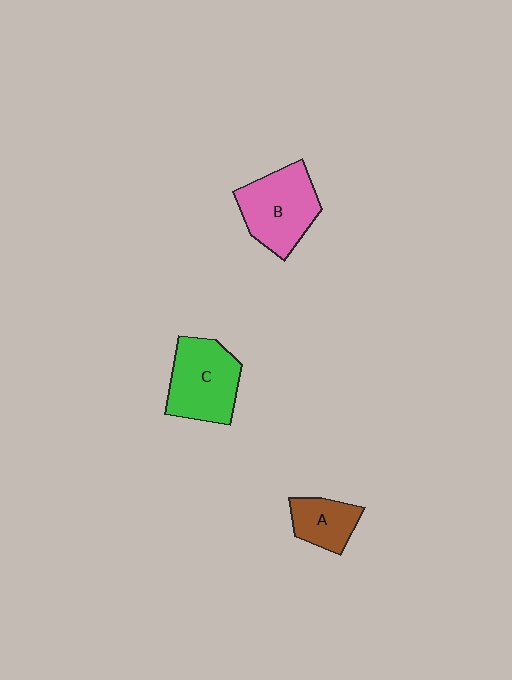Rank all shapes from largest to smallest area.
From largest to smallest: B (pink), C (green), A (brown).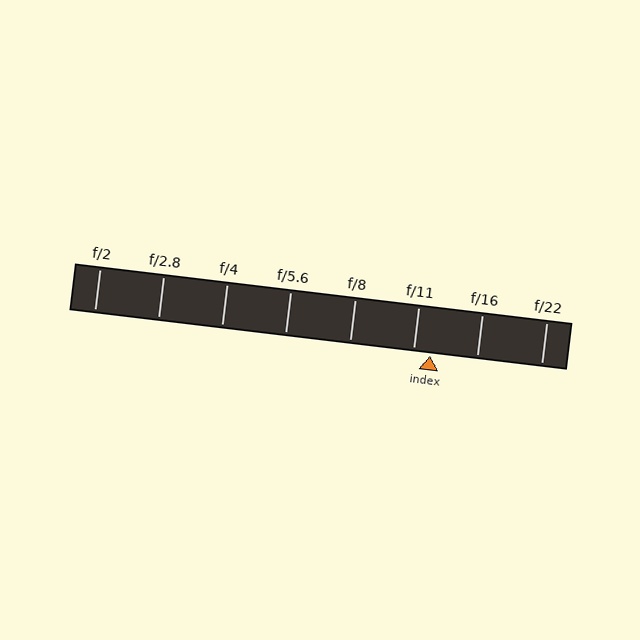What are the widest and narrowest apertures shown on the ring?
The widest aperture shown is f/2 and the narrowest is f/22.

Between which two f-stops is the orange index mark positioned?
The index mark is between f/11 and f/16.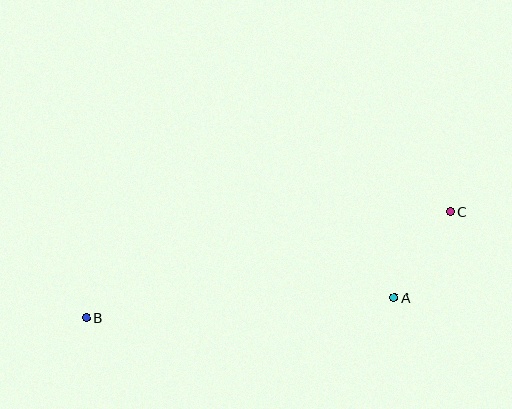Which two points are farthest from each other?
Points B and C are farthest from each other.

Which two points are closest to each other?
Points A and C are closest to each other.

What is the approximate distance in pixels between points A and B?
The distance between A and B is approximately 309 pixels.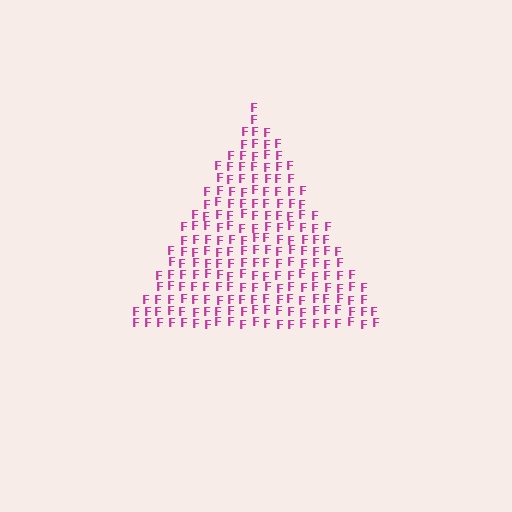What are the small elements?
The small elements are letter F's.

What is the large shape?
The large shape is a triangle.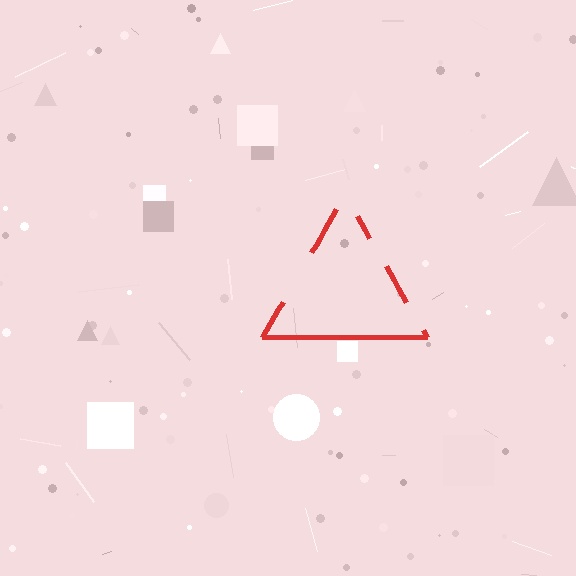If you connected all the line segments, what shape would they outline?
They would outline a triangle.